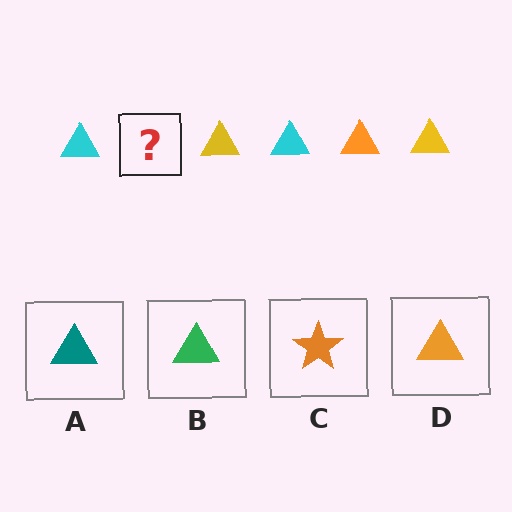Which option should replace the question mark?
Option D.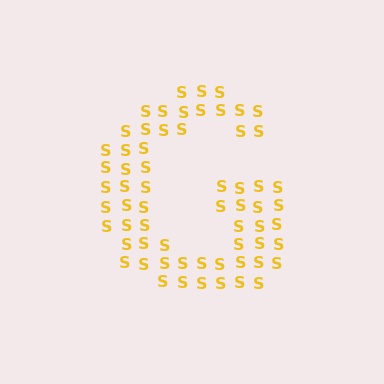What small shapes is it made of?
It is made of small letter S's.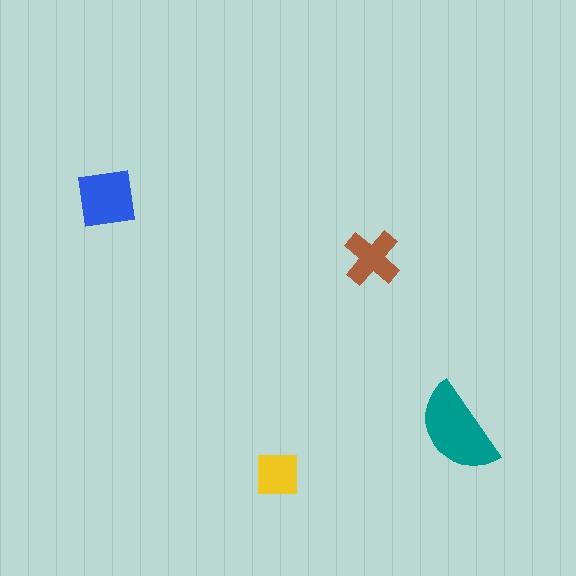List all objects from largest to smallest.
The teal semicircle, the blue square, the brown cross, the yellow square.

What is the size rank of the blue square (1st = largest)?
2nd.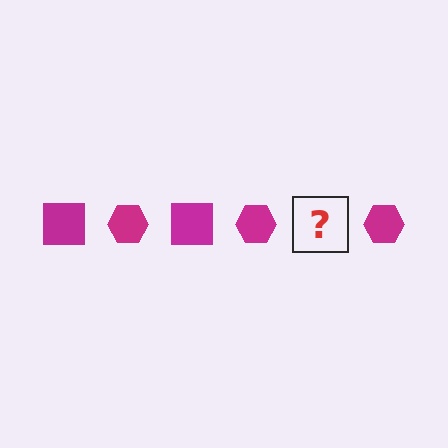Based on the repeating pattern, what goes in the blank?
The blank should be a magenta square.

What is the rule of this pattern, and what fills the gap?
The rule is that the pattern cycles through square, hexagon shapes in magenta. The gap should be filled with a magenta square.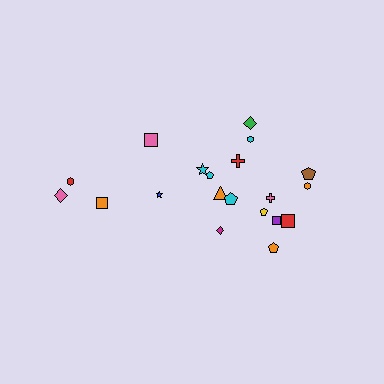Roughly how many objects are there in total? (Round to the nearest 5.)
Roughly 20 objects in total.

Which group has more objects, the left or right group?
The right group.